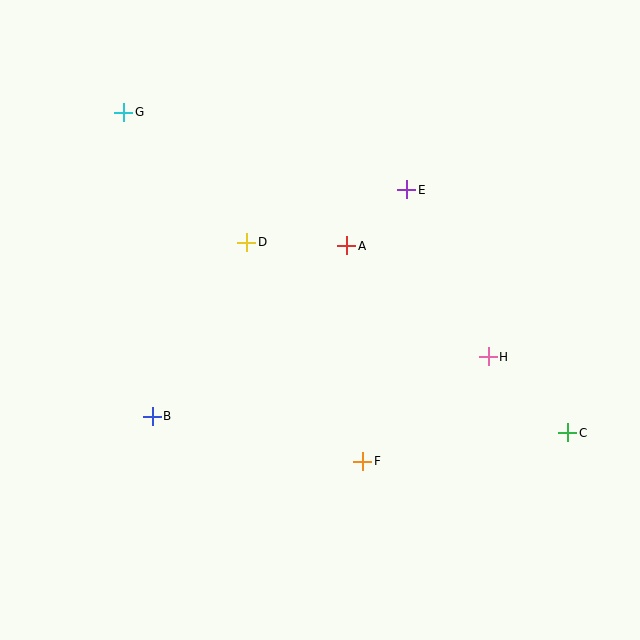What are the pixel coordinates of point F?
Point F is at (363, 461).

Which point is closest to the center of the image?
Point A at (347, 246) is closest to the center.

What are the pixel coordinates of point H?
Point H is at (488, 357).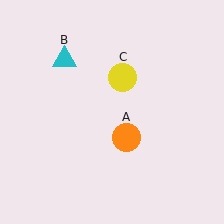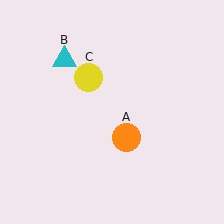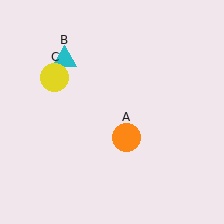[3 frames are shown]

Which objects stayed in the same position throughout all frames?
Orange circle (object A) and cyan triangle (object B) remained stationary.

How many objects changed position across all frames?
1 object changed position: yellow circle (object C).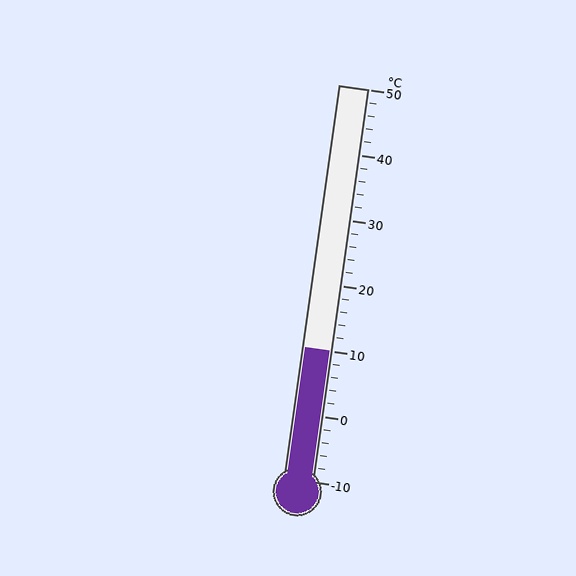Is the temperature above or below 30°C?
The temperature is below 30°C.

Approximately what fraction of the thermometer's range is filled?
The thermometer is filled to approximately 35% of its range.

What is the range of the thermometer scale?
The thermometer scale ranges from -10°C to 50°C.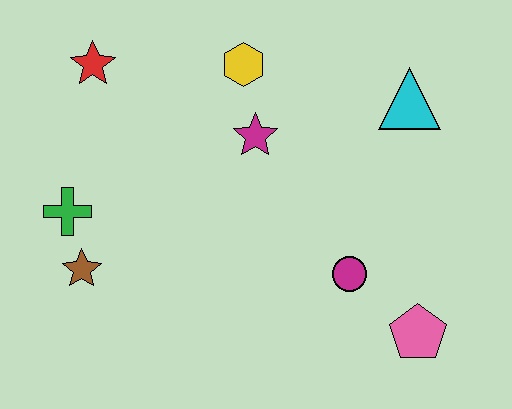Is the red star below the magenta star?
No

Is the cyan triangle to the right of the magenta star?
Yes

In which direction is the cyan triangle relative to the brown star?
The cyan triangle is to the right of the brown star.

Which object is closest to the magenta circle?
The pink pentagon is closest to the magenta circle.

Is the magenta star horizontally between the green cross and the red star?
No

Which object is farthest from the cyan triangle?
The brown star is farthest from the cyan triangle.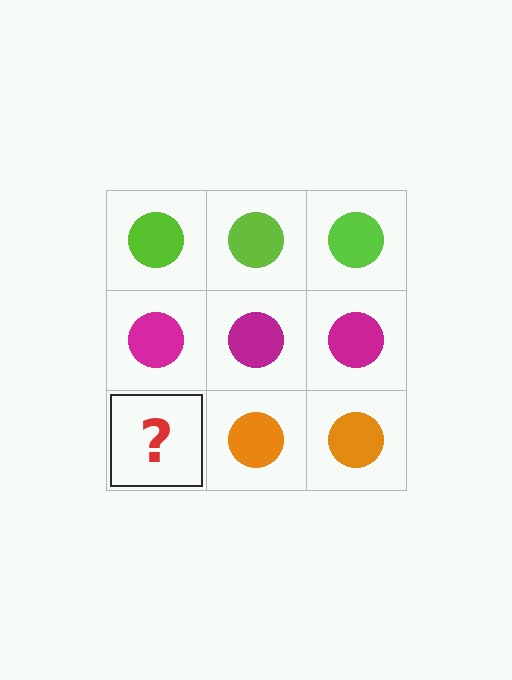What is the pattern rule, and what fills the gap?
The rule is that each row has a consistent color. The gap should be filled with an orange circle.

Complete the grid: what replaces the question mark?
The question mark should be replaced with an orange circle.